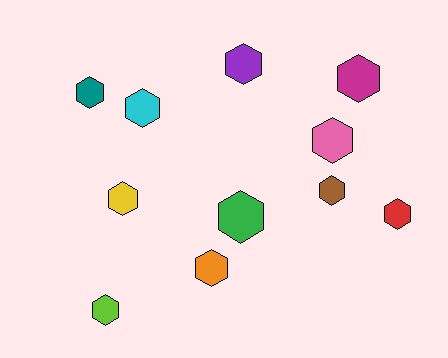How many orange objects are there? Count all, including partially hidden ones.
There is 1 orange object.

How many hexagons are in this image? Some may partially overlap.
There are 11 hexagons.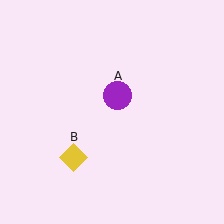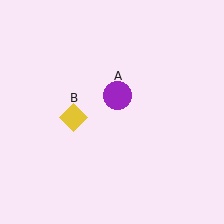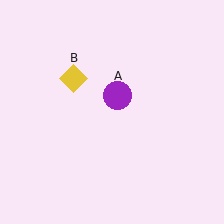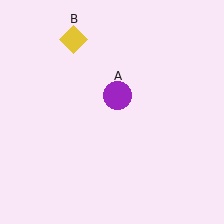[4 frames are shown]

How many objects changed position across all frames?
1 object changed position: yellow diamond (object B).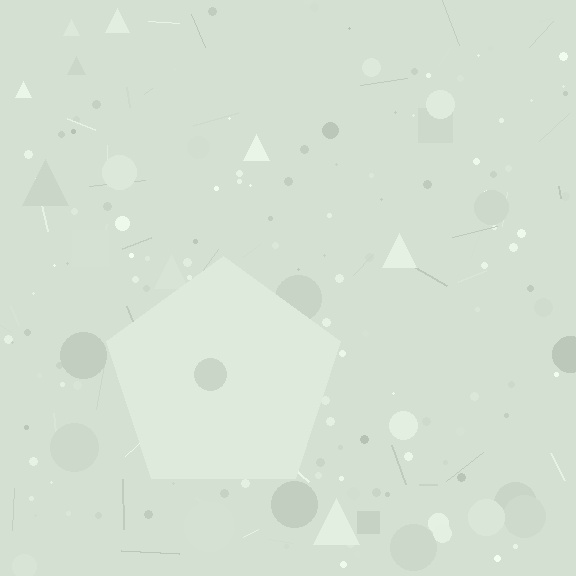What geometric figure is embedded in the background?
A pentagon is embedded in the background.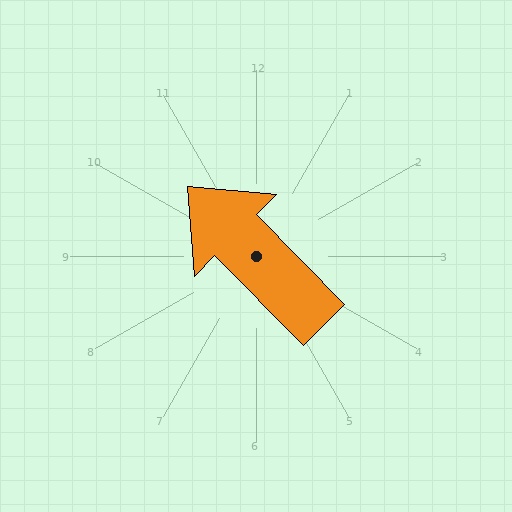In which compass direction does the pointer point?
Northwest.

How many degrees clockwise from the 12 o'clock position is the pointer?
Approximately 315 degrees.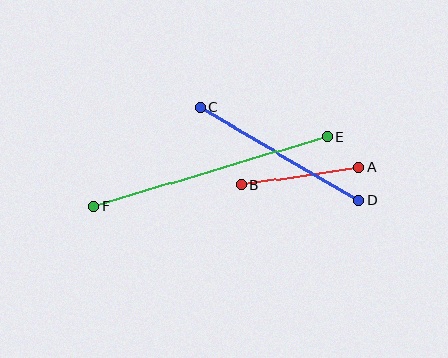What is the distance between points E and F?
The distance is approximately 244 pixels.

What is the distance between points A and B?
The distance is approximately 119 pixels.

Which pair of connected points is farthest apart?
Points E and F are farthest apart.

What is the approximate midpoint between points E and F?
The midpoint is at approximately (211, 171) pixels.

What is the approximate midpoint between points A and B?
The midpoint is at approximately (300, 176) pixels.